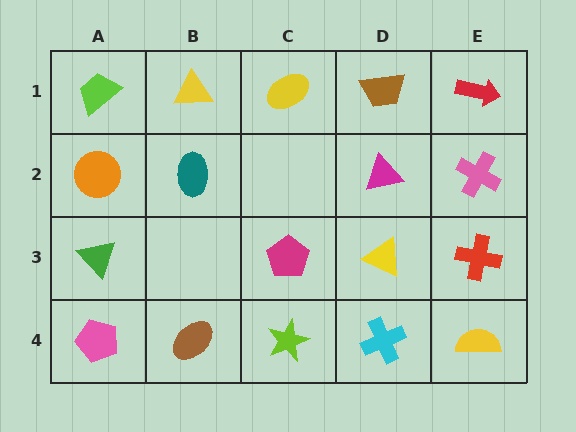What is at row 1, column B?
A yellow triangle.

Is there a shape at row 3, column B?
No, that cell is empty.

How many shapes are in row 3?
4 shapes.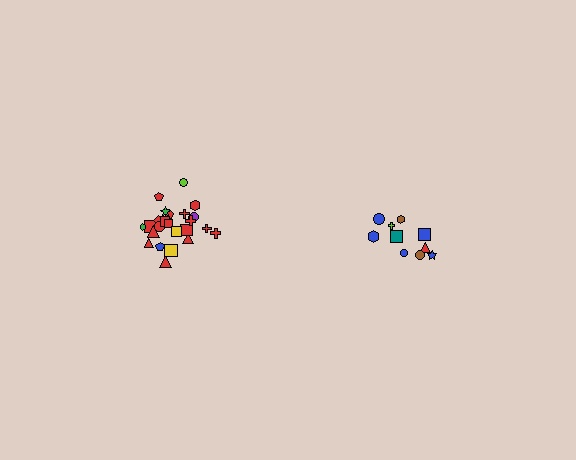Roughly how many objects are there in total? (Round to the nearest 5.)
Roughly 35 objects in total.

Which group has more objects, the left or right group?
The left group.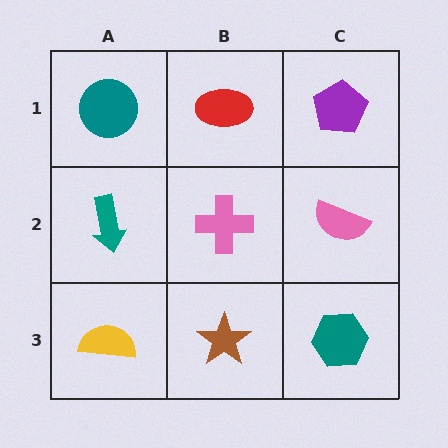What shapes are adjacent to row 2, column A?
A teal circle (row 1, column A), a yellow semicircle (row 3, column A), a pink cross (row 2, column B).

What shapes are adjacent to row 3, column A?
A teal arrow (row 2, column A), a brown star (row 3, column B).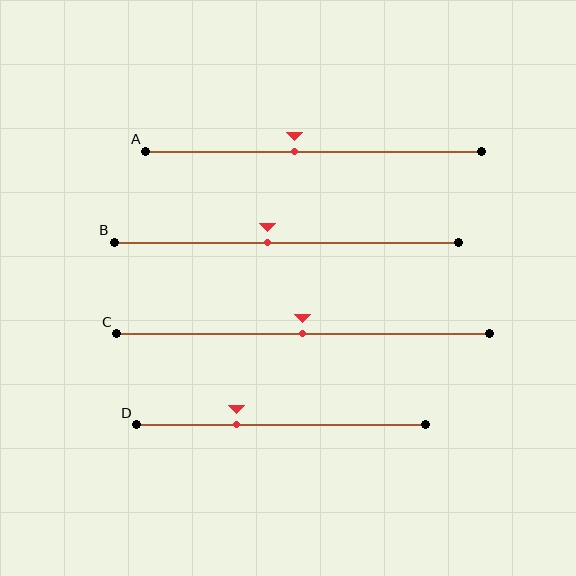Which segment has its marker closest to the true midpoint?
Segment C has its marker closest to the true midpoint.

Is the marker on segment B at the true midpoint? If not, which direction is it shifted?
No, the marker on segment B is shifted to the left by about 5% of the segment length.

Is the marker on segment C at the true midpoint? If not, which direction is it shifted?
Yes, the marker on segment C is at the true midpoint.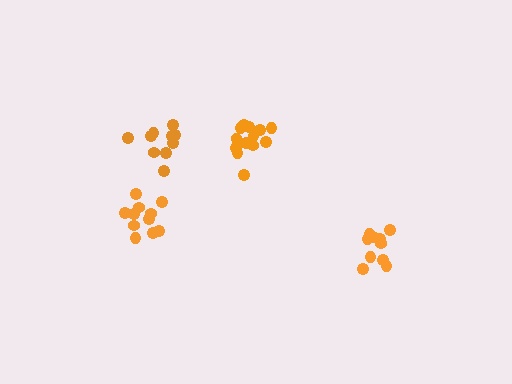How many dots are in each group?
Group 1: 10 dots, Group 2: 14 dots, Group 3: 11 dots, Group 4: 10 dots (45 total).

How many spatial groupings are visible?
There are 4 spatial groupings.